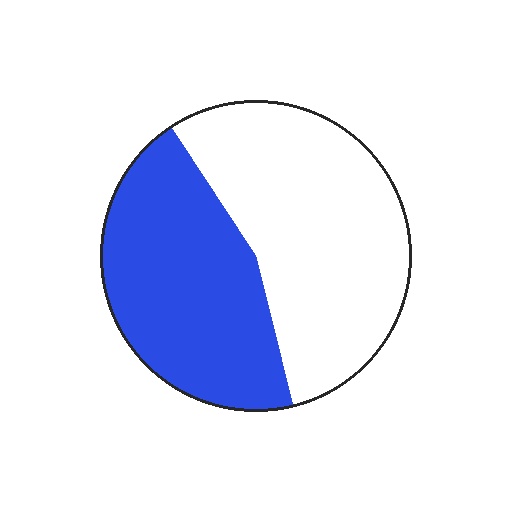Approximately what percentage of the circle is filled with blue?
Approximately 45%.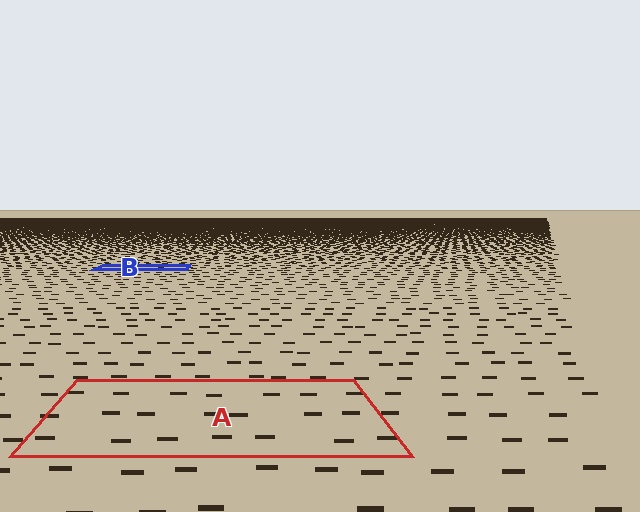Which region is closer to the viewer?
Region A is closer. The texture elements there are larger and more spread out.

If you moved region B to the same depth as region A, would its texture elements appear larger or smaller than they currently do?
They would appear larger. At a closer depth, the same texture elements are projected at a bigger on-screen size.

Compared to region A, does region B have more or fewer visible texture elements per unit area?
Region B has more texture elements per unit area — they are packed more densely because it is farther away.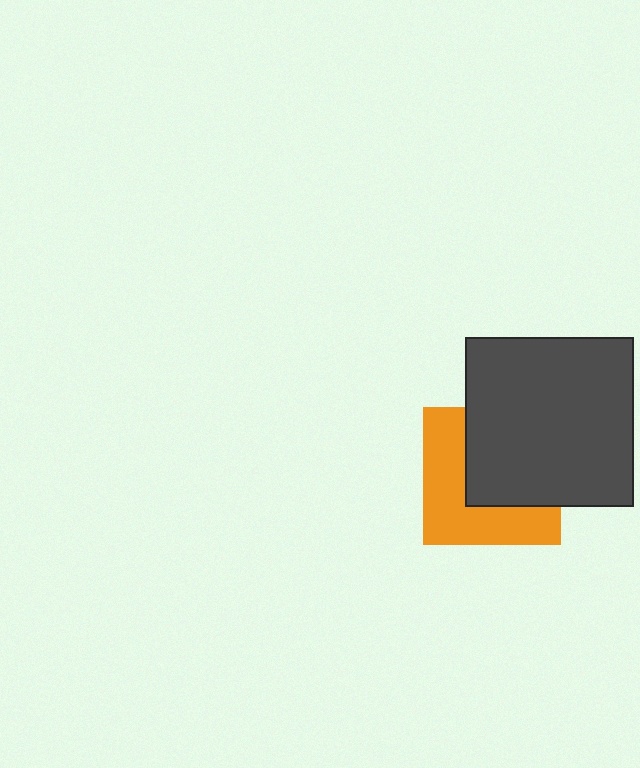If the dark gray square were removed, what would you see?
You would see the complete orange square.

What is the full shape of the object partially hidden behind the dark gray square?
The partially hidden object is an orange square.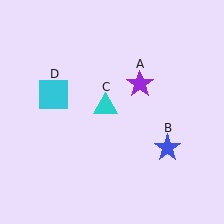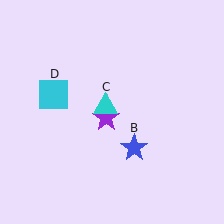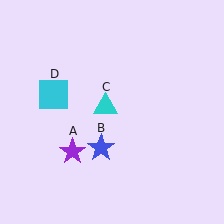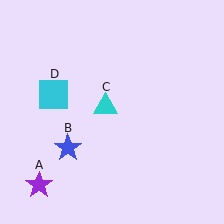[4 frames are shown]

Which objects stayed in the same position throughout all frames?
Cyan triangle (object C) and cyan square (object D) remained stationary.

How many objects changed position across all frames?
2 objects changed position: purple star (object A), blue star (object B).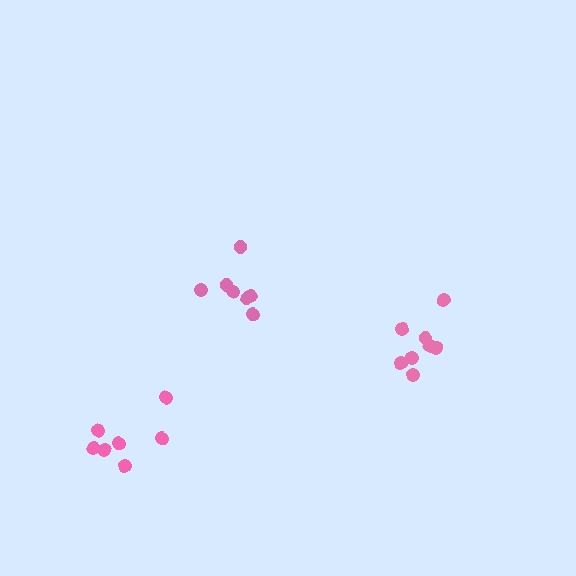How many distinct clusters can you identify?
There are 3 distinct clusters.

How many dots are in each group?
Group 1: 7 dots, Group 2: 7 dots, Group 3: 8 dots (22 total).